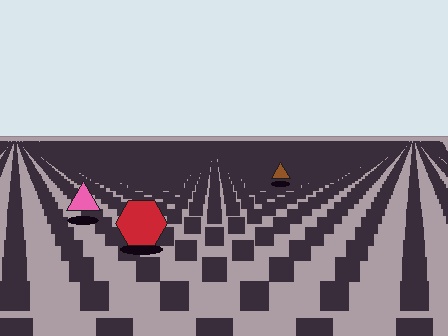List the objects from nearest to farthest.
From nearest to farthest: the red hexagon, the pink triangle, the brown triangle.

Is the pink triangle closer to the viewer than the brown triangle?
Yes. The pink triangle is closer — you can tell from the texture gradient: the ground texture is coarser near it.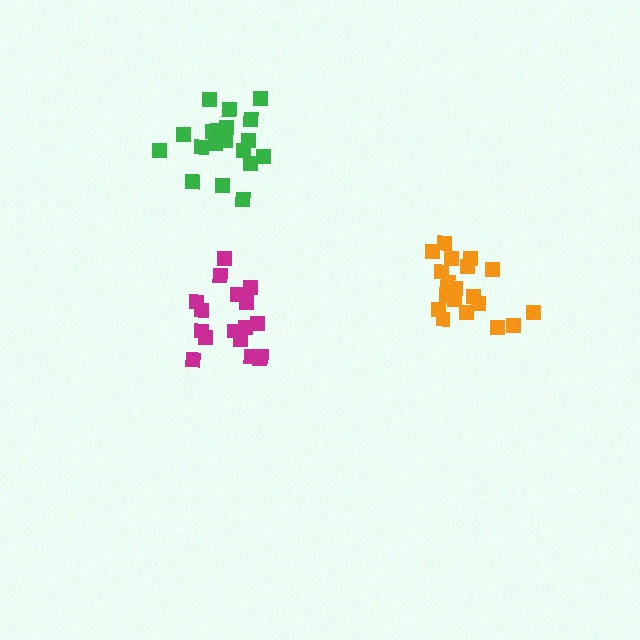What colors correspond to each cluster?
The clusters are colored: green, orange, magenta.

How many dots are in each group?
Group 1: 19 dots, Group 2: 20 dots, Group 3: 17 dots (56 total).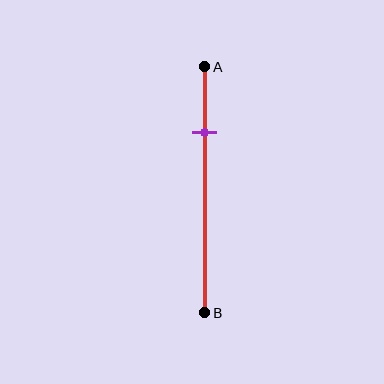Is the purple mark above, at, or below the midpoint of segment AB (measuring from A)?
The purple mark is above the midpoint of segment AB.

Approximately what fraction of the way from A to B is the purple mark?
The purple mark is approximately 25% of the way from A to B.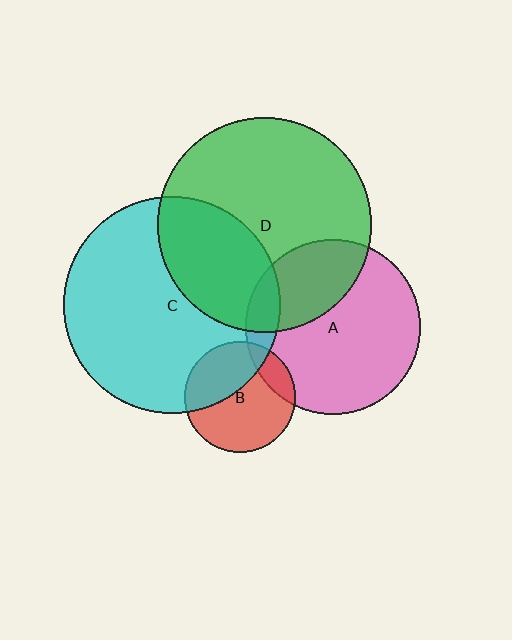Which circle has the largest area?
Circle C (cyan).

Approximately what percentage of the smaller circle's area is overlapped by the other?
Approximately 15%.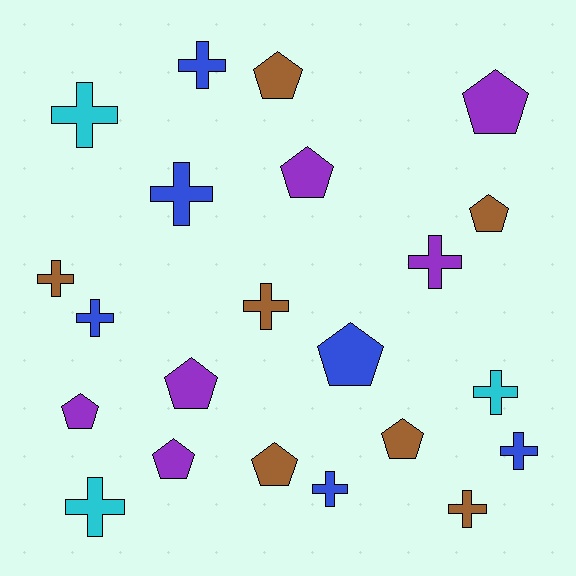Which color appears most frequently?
Brown, with 7 objects.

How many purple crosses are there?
There is 1 purple cross.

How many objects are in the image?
There are 22 objects.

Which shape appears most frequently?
Cross, with 12 objects.